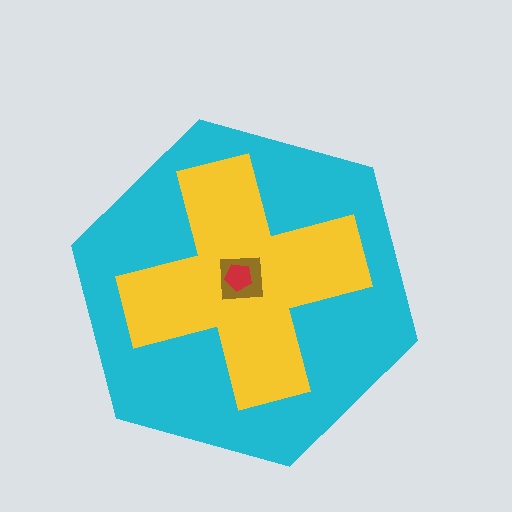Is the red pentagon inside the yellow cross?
Yes.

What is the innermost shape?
The red pentagon.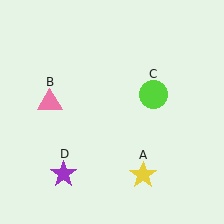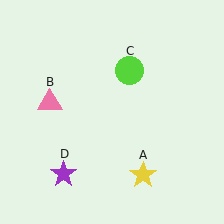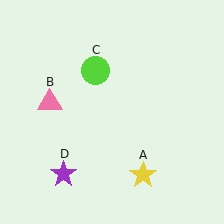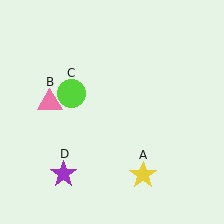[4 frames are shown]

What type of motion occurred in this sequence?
The lime circle (object C) rotated counterclockwise around the center of the scene.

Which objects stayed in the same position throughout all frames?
Yellow star (object A) and pink triangle (object B) and purple star (object D) remained stationary.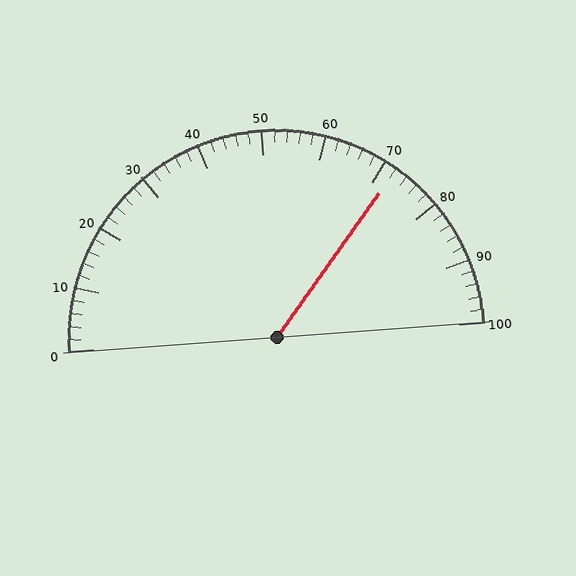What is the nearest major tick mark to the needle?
The nearest major tick mark is 70.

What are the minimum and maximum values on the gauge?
The gauge ranges from 0 to 100.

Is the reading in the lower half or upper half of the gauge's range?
The reading is in the upper half of the range (0 to 100).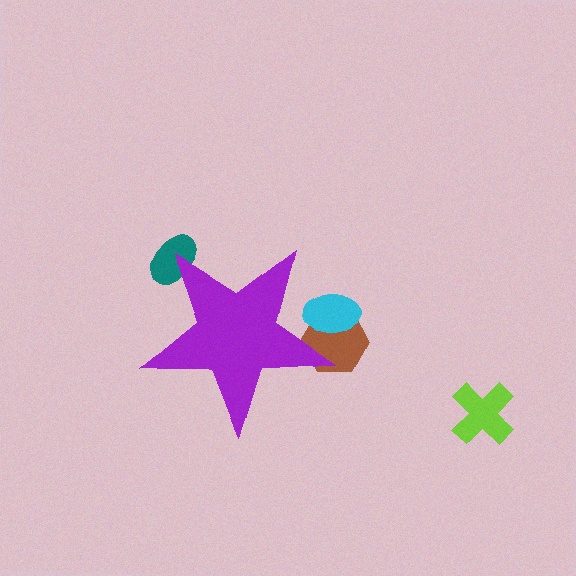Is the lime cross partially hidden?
No, the lime cross is fully visible.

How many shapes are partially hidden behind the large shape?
3 shapes are partially hidden.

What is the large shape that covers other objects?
A purple star.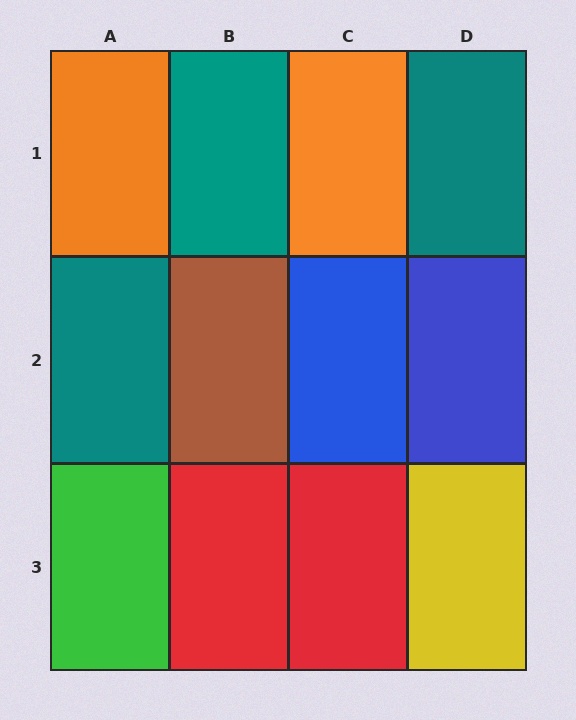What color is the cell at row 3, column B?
Red.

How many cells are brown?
1 cell is brown.